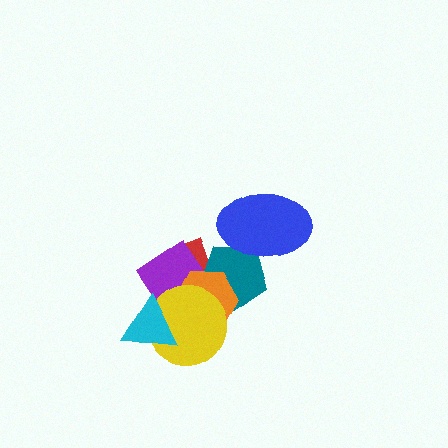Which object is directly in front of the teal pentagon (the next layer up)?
The orange hexagon is directly in front of the teal pentagon.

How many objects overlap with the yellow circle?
5 objects overlap with the yellow circle.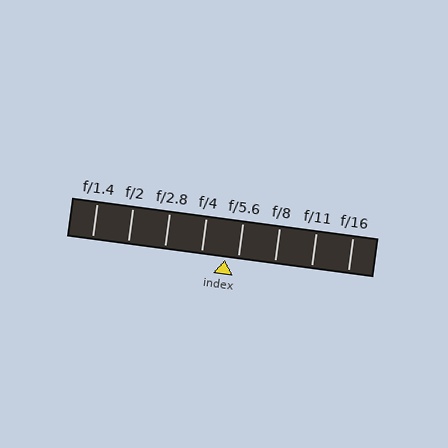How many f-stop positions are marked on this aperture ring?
There are 8 f-stop positions marked.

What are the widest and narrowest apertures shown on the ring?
The widest aperture shown is f/1.4 and the narrowest is f/16.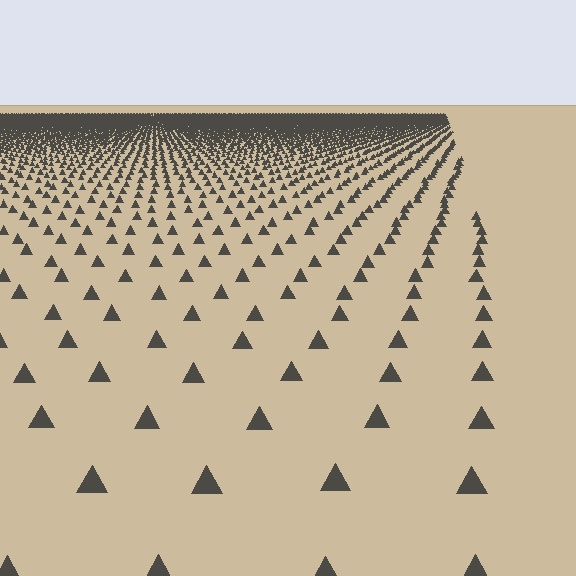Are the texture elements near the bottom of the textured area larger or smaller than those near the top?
Larger. Near the bottom, elements are closer to the viewer and appear at a bigger on-screen size.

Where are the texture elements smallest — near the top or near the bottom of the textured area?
Near the top.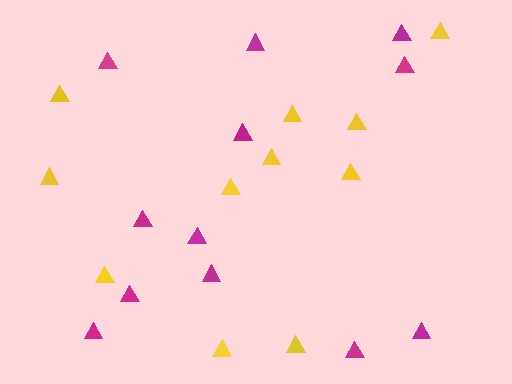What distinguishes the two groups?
There are 2 groups: one group of magenta triangles (12) and one group of yellow triangles (11).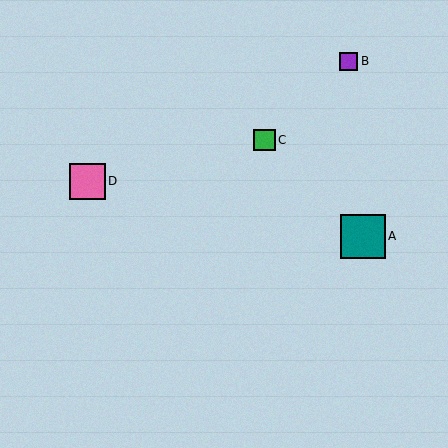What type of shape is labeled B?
Shape B is a purple square.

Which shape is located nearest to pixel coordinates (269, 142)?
The green square (labeled C) at (264, 140) is nearest to that location.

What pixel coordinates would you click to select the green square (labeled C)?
Click at (264, 140) to select the green square C.